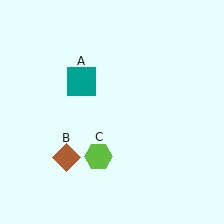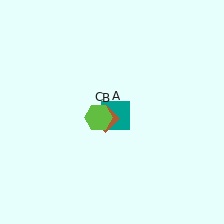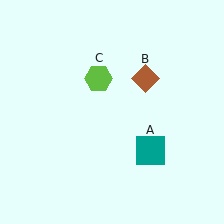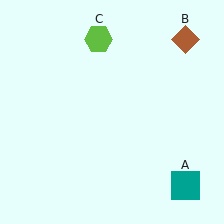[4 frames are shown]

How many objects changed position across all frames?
3 objects changed position: teal square (object A), brown diamond (object B), lime hexagon (object C).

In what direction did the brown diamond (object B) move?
The brown diamond (object B) moved up and to the right.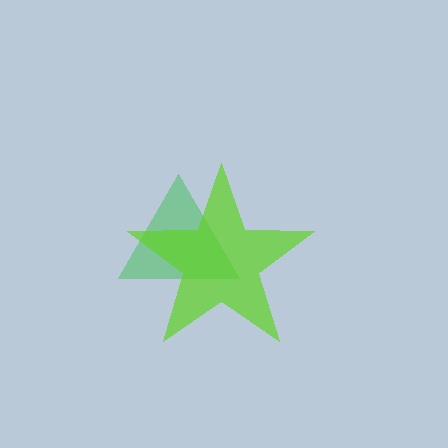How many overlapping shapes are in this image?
There are 2 overlapping shapes in the image.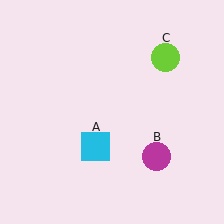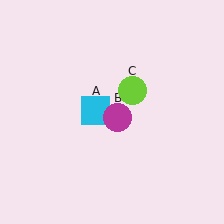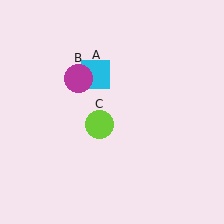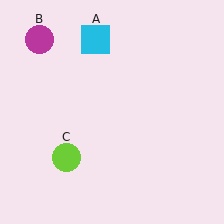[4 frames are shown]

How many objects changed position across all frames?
3 objects changed position: cyan square (object A), magenta circle (object B), lime circle (object C).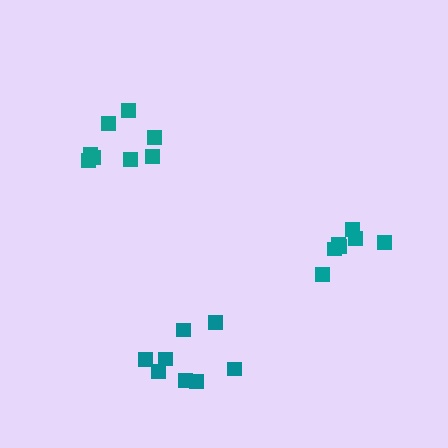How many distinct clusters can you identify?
There are 3 distinct clusters.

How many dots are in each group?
Group 1: 8 dots, Group 2: 8 dots, Group 3: 8 dots (24 total).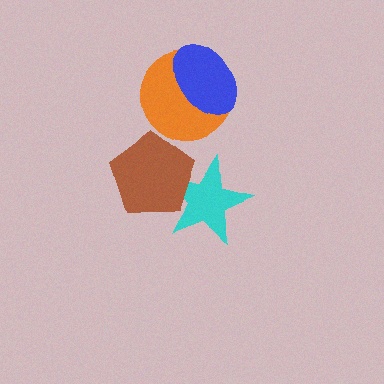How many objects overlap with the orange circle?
1 object overlaps with the orange circle.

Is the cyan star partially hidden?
Yes, it is partially covered by another shape.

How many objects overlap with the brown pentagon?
1 object overlaps with the brown pentagon.